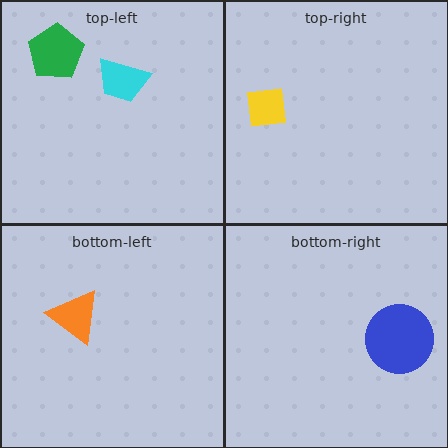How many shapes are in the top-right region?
1.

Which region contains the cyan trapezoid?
The top-left region.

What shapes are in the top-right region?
The yellow square.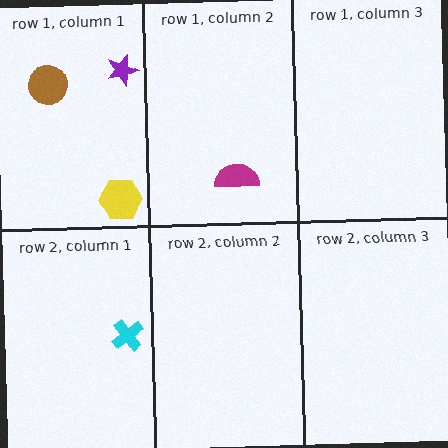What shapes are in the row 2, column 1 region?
The cyan cross.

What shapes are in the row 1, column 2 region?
The magenta semicircle.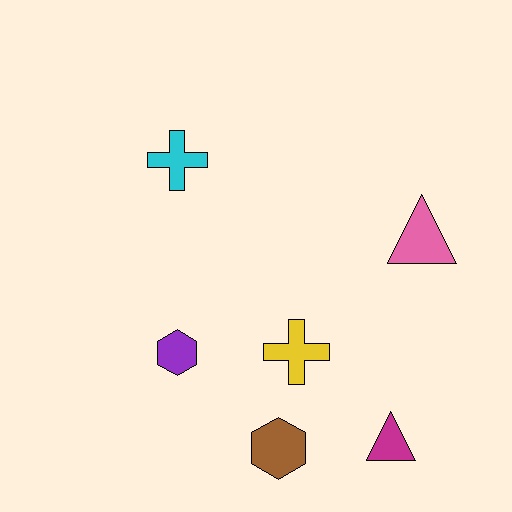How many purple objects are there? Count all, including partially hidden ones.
There is 1 purple object.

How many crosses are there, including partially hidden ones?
There are 2 crosses.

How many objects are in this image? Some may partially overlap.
There are 6 objects.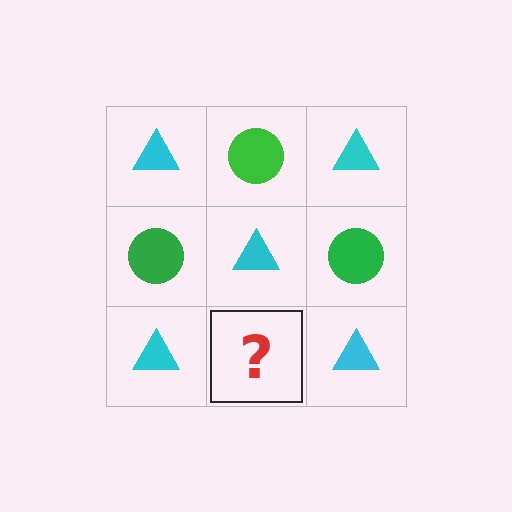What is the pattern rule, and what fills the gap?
The rule is that it alternates cyan triangle and green circle in a checkerboard pattern. The gap should be filled with a green circle.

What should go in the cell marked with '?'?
The missing cell should contain a green circle.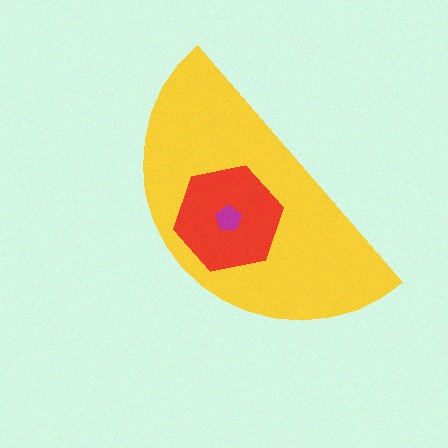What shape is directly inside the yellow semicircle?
The red hexagon.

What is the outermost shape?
The yellow semicircle.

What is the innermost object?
The magenta pentagon.